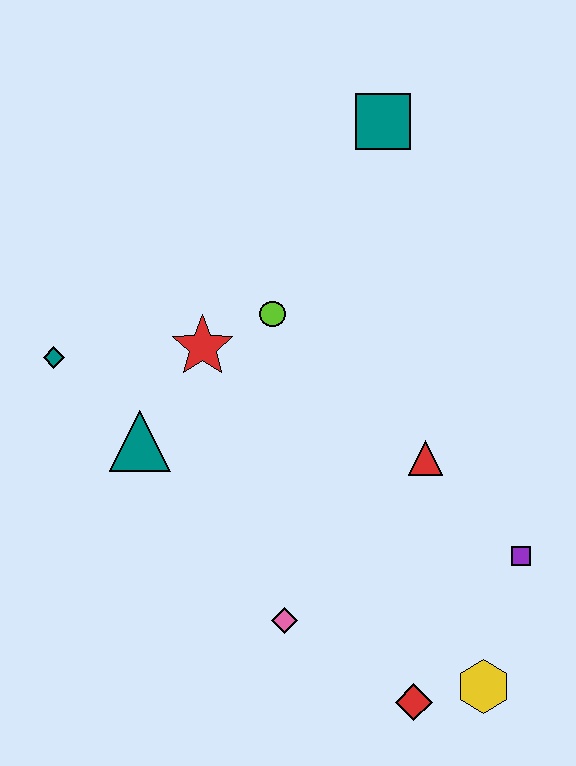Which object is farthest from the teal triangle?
The yellow hexagon is farthest from the teal triangle.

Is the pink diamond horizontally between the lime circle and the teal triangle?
No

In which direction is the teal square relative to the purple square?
The teal square is above the purple square.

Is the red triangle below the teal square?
Yes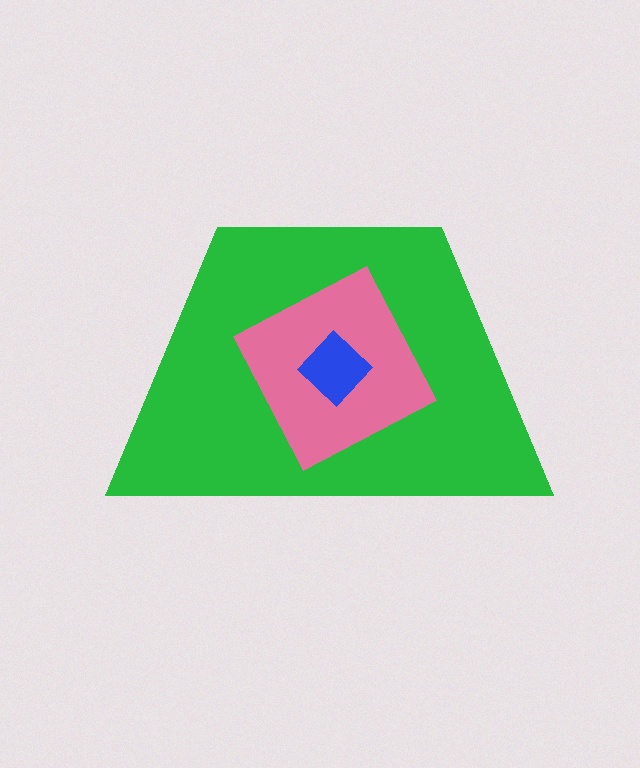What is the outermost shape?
The green trapezoid.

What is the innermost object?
The blue diamond.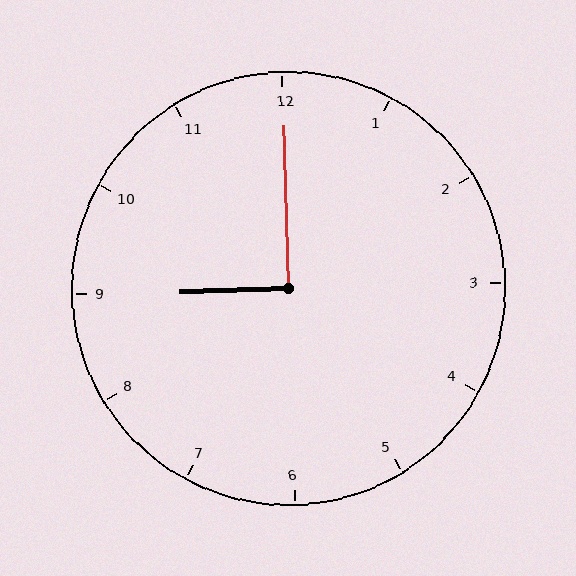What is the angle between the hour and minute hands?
Approximately 90 degrees.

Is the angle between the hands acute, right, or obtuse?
It is right.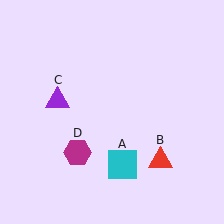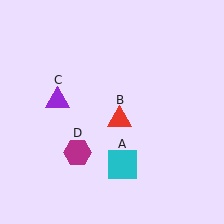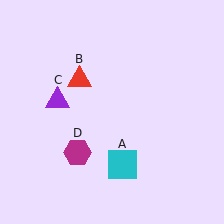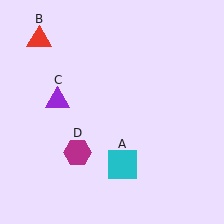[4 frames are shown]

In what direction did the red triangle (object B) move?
The red triangle (object B) moved up and to the left.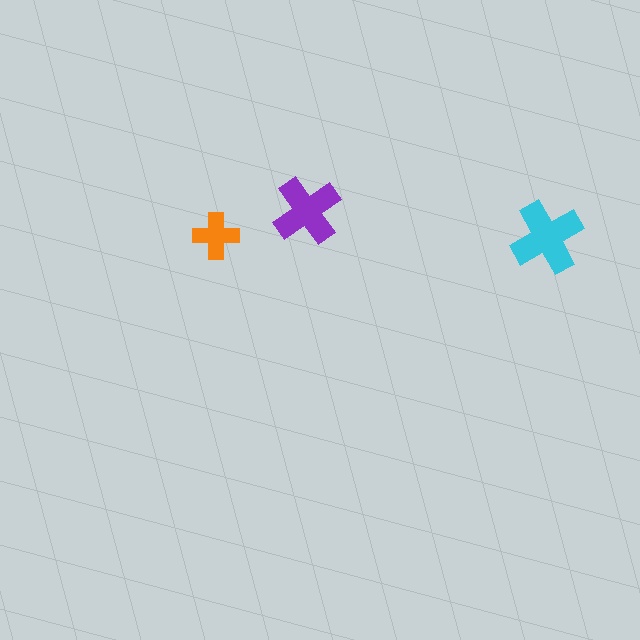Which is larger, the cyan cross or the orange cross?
The cyan one.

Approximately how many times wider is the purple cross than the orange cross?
About 1.5 times wider.